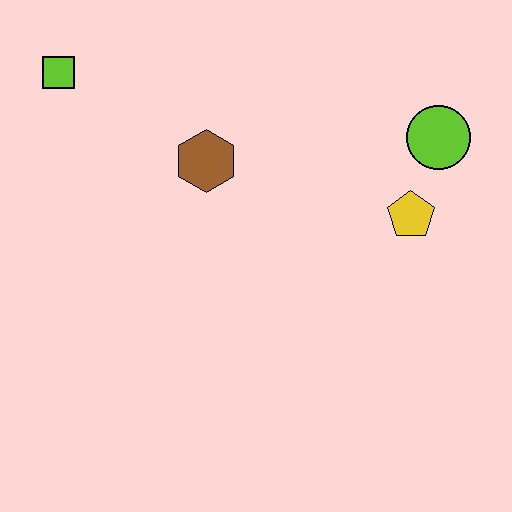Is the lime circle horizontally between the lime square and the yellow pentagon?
No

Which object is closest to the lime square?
The brown hexagon is closest to the lime square.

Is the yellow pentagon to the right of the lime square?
Yes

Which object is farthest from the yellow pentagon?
The lime square is farthest from the yellow pentagon.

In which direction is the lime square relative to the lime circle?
The lime square is to the left of the lime circle.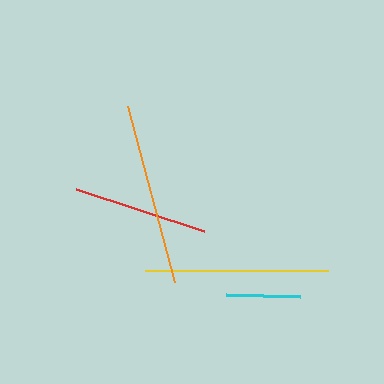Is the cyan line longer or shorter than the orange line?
The orange line is longer than the cyan line.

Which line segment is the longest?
The yellow line is the longest at approximately 183 pixels.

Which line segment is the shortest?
The cyan line is the shortest at approximately 74 pixels.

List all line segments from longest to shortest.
From longest to shortest: yellow, orange, red, cyan.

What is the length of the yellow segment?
The yellow segment is approximately 183 pixels long.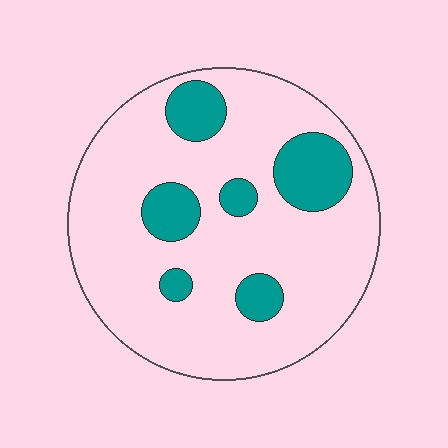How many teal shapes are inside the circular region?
6.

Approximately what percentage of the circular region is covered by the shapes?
Approximately 20%.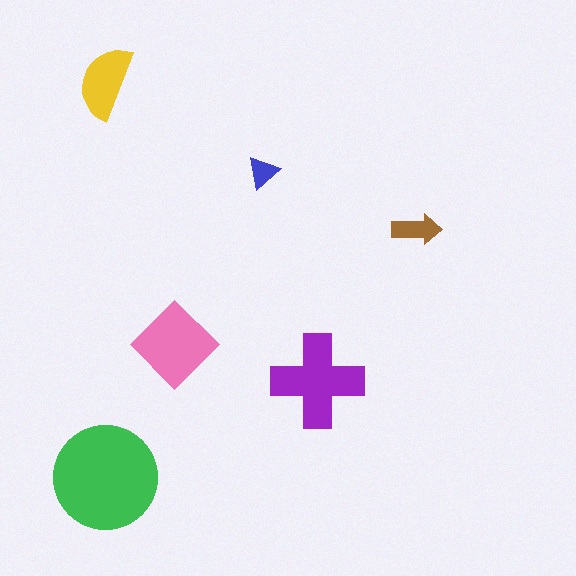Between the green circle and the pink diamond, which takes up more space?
The green circle.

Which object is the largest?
The green circle.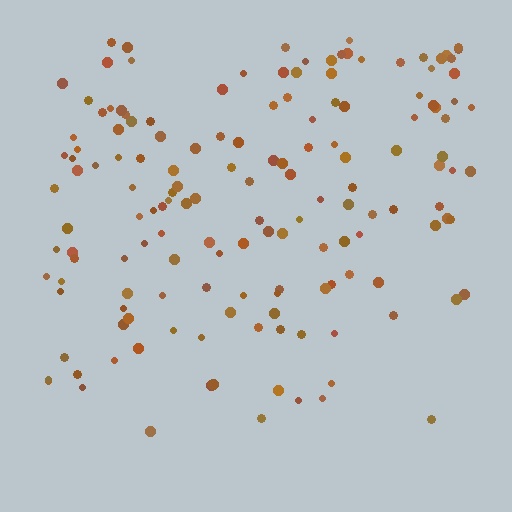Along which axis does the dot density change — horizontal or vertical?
Vertical.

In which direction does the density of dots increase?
From bottom to top, with the top side densest.